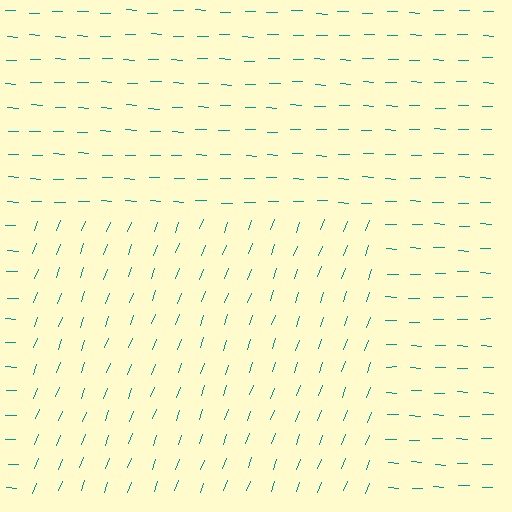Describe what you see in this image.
The image is filled with small teal line segments. A rectangle region in the image has lines oriented differently from the surrounding lines, creating a visible texture boundary.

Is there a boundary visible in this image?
Yes, there is a texture boundary formed by a change in line orientation.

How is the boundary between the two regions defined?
The boundary is defined purely by a change in line orientation (approximately 72 degrees difference). All lines are the same color and thickness.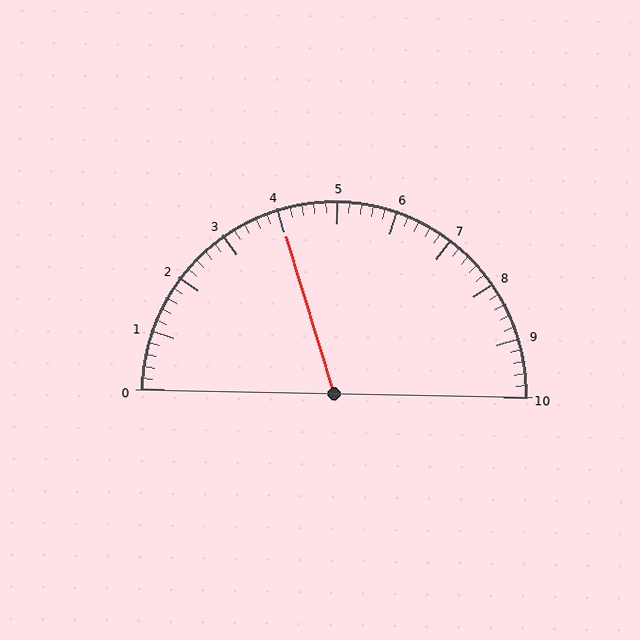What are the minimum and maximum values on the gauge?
The gauge ranges from 0 to 10.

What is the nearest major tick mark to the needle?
The nearest major tick mark is 4.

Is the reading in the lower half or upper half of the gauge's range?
The reading is in the lower half of the range (0 to 10).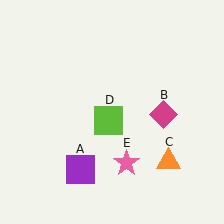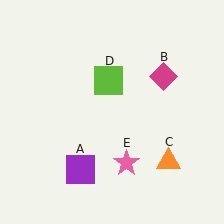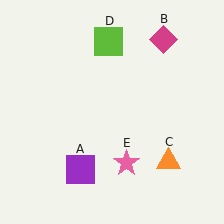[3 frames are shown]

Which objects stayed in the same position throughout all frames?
Purple square (object A) and orange triangle (object C) and pink star (object E) remained stationary.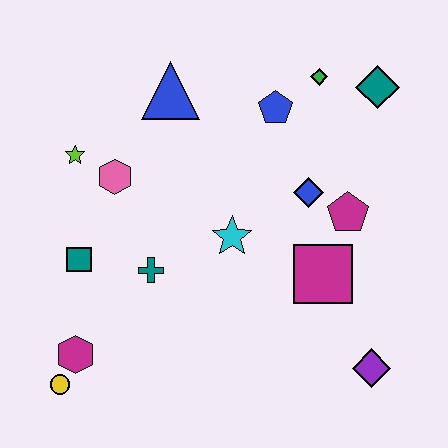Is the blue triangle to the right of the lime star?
Yes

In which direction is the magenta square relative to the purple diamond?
The magenta square is above the purple diamond.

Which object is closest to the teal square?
The teal cross is closest to the teal square.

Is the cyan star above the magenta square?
Yes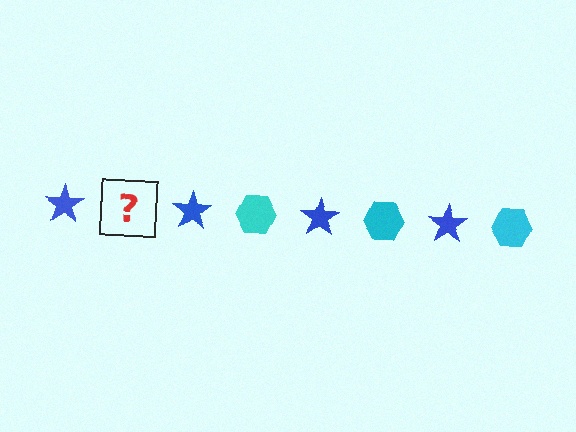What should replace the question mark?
The question mark should be replaced with a cyan hexagon.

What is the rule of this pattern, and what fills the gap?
The rule is that the pattern alternates between blue star and cyan hexagon. The gap should be filled with a cyan hexagon.